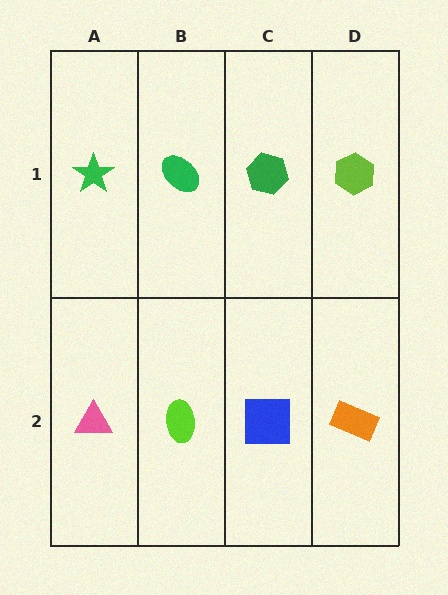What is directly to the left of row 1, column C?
A green ellipse.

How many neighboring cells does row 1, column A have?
2.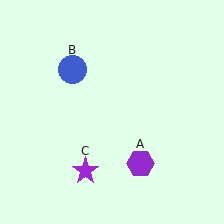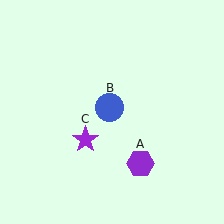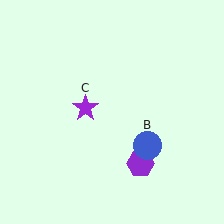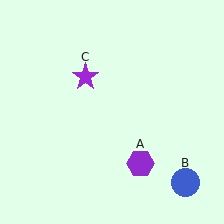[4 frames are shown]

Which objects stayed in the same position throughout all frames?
Purple hexagon (object A) remained stationary.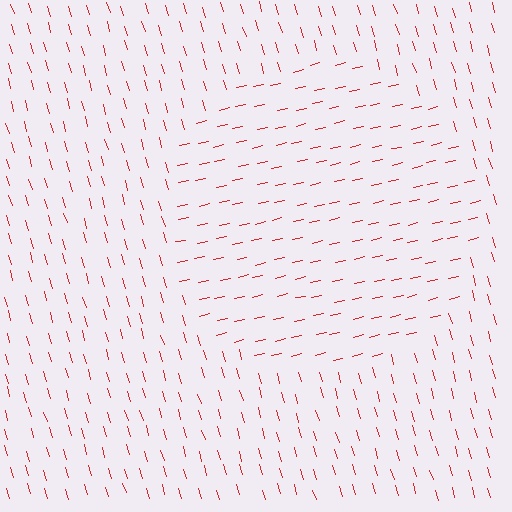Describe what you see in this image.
The image is filled with small red line segments. A circle region in the image has lines oriented differently from the surrounding lines, creating a visible texture boundary.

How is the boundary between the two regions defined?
The boundary is defined purely by a change in line orientation (approximately 87 degrees difference). All lines are the same color and thickness.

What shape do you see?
I see a circle.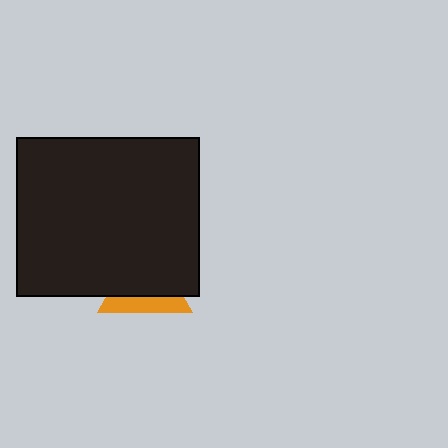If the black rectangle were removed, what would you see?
You would see the complete orange triangle.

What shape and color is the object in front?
The object in front is a black rectangle.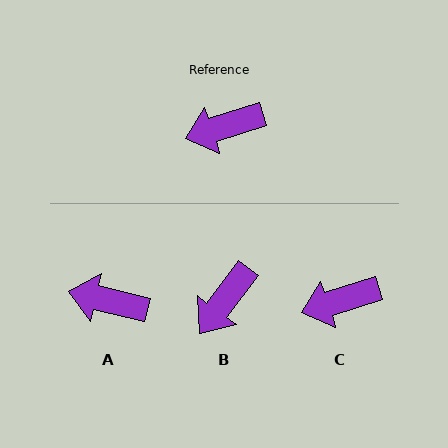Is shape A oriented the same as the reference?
No, it is off by about 31 degrees.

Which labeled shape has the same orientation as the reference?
C.